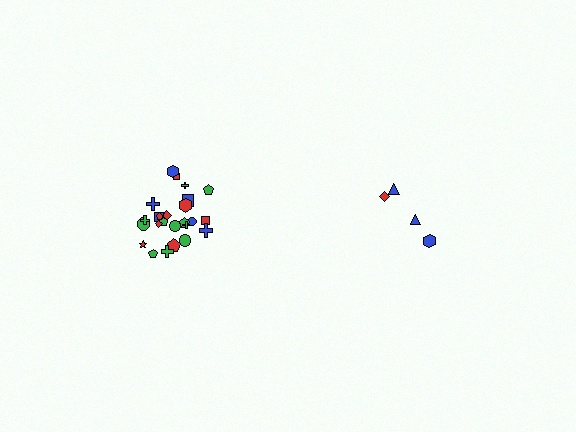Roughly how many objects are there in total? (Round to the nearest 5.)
Roughly 30 objects in total.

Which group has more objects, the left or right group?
The left group.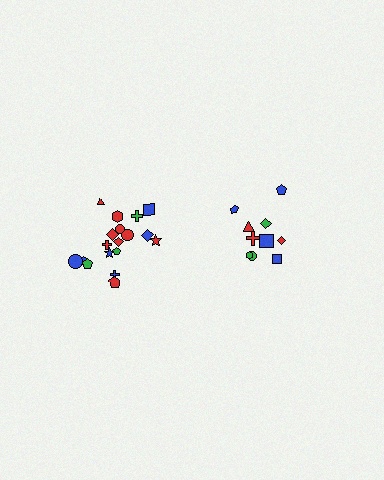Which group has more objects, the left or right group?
The left group.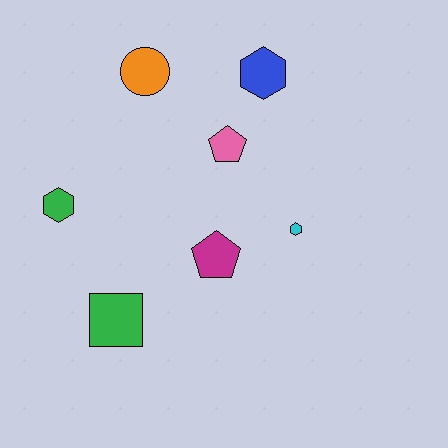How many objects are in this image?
There are 7 objects.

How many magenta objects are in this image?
There is 1 magenta object.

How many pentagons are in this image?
There are 2 pentagons.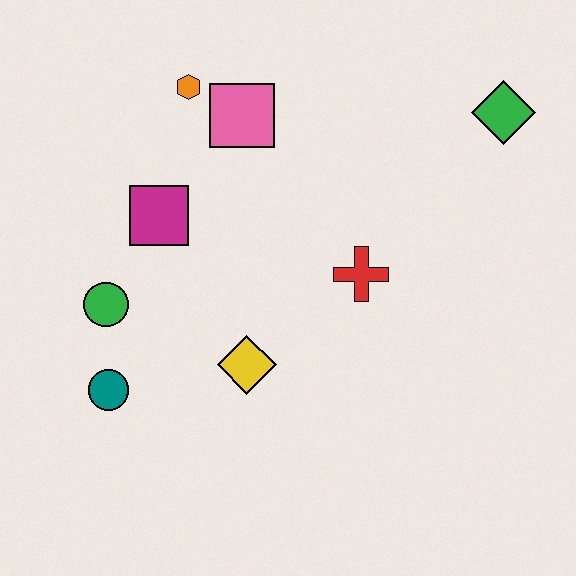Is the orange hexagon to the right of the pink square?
No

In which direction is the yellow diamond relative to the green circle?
The yellow diamond is to the right of the green circle.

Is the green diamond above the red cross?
Yes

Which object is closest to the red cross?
The yellow diamond is closest to the red cross.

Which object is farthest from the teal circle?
The green diamond is farthest from the teal circle.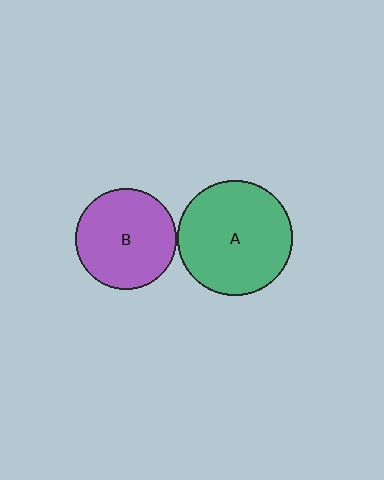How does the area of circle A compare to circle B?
Approximately 1.3 times.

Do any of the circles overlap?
No, none of the circles overlap.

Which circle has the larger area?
Circle A (green).